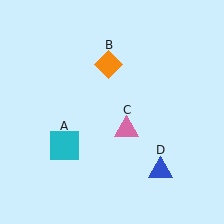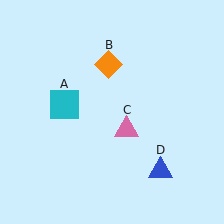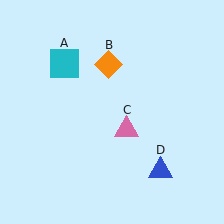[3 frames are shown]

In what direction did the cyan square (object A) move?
The cyan square (object A) moved up.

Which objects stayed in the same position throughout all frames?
Orange diamond (object B) and pink triangle (object C) and blue triangle (object D) remained stationary.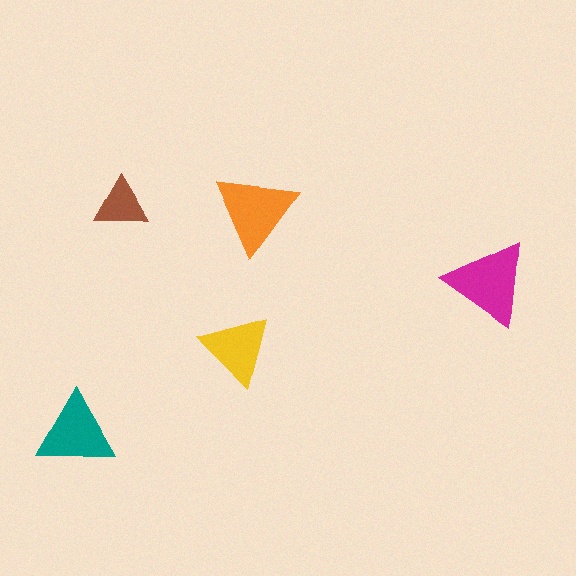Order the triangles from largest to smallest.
the magenta one, the orange one, the teal one, the yellow one, the brown one.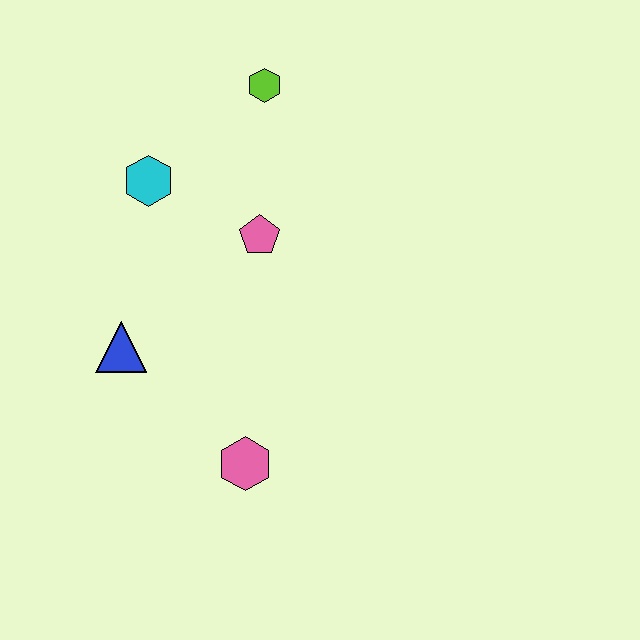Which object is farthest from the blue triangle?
The lime hexagon is farthest from the blue triangle.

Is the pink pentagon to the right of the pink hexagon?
Yes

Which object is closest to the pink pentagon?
The cyan hexagon is closest to the pink pentagon.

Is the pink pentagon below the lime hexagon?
Yes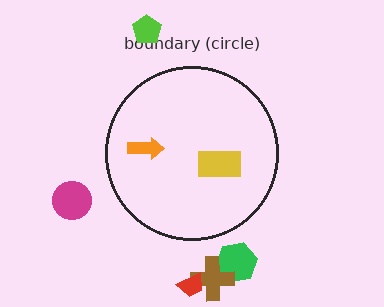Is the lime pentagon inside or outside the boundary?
Outside.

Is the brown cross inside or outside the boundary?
Outside.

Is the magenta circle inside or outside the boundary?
Outside.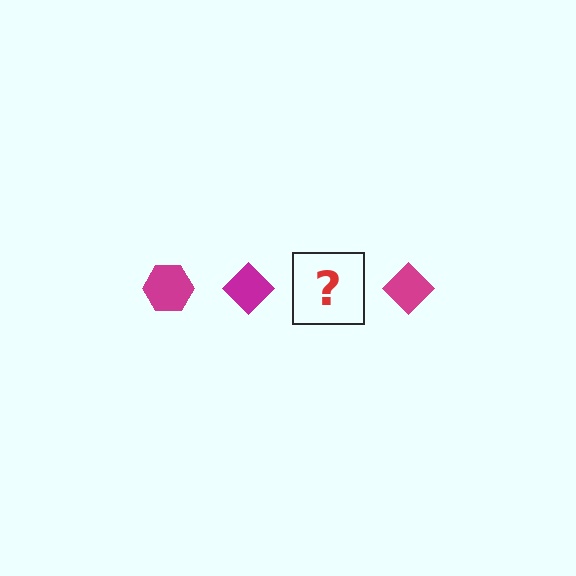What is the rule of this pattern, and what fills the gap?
The rule is that the pattern cycles through hexagon, diamond shapes in magenta. The gap should be filled with a magenta hexagon.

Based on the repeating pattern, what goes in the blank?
The blank should be a magenta hexagon.